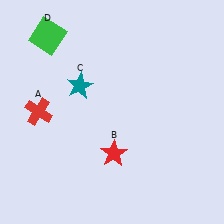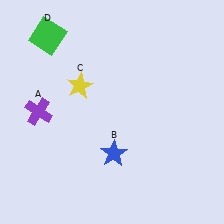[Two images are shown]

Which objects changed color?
A changed from red to purple. B changed from red to blue. C changed from teal to yellow.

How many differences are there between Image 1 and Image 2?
There are 3 differences between the two images.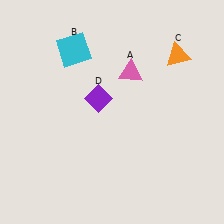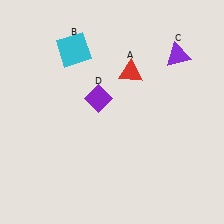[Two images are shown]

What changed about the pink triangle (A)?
In Image 1, A is pink. In Image 2, it changed to red.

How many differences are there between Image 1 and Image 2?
There are 2 differences between the two images.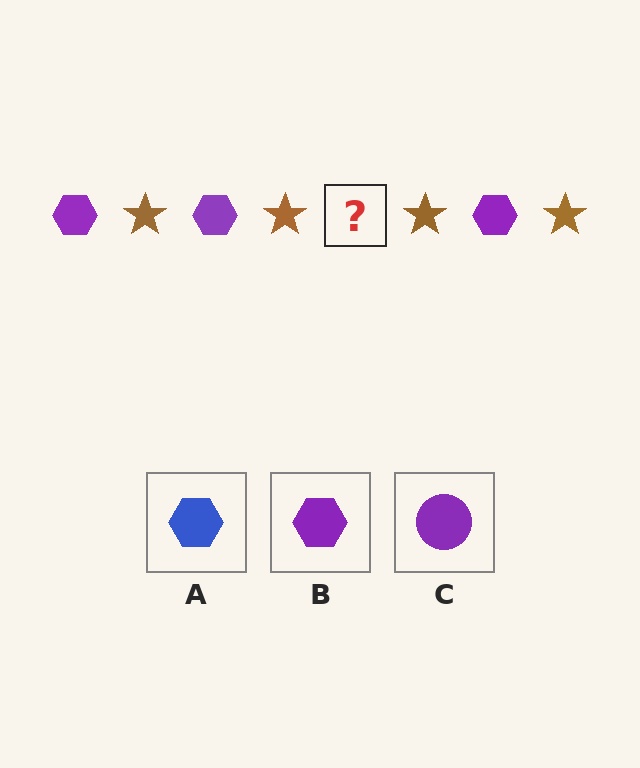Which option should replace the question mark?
Option B.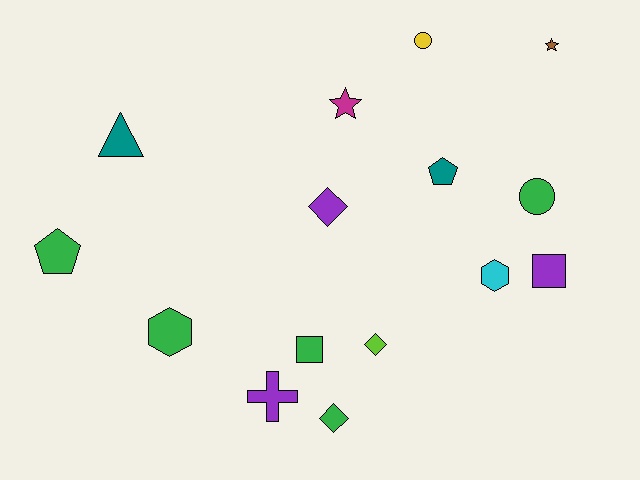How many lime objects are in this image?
There is 1 lime object.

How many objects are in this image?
There are 15 objects.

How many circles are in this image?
There are 2 circles.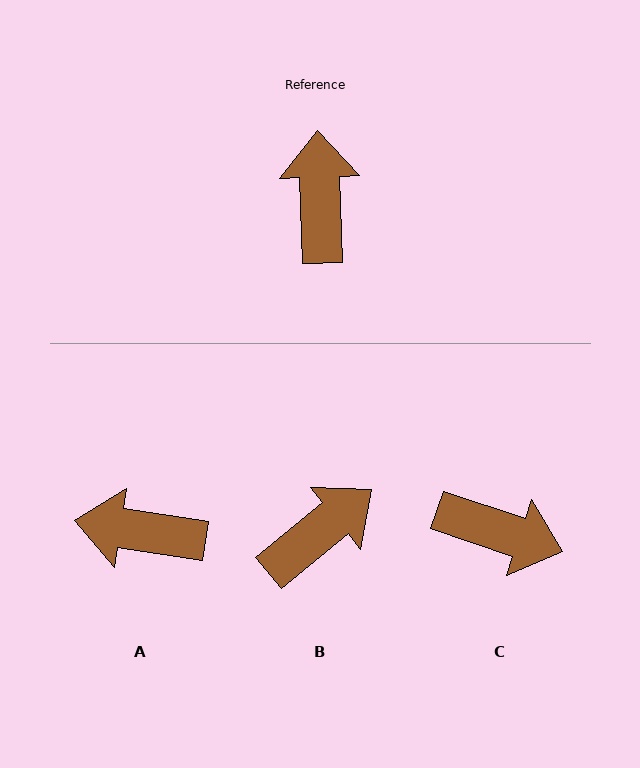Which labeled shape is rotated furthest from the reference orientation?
C, about 110 degrees away.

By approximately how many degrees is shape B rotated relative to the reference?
Approximately 53 degrees clockwise.